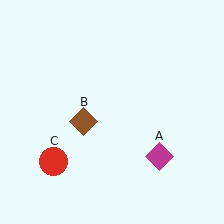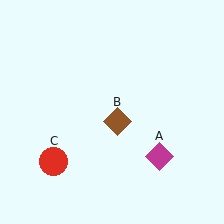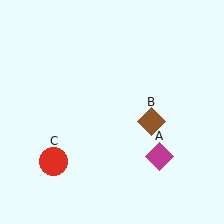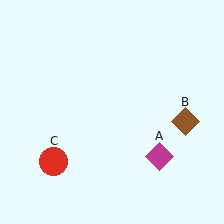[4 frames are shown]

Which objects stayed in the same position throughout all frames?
Magenta diamond (object A) and red circle (object C) remained stationary.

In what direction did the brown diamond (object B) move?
The brown diamond (object B) moved right.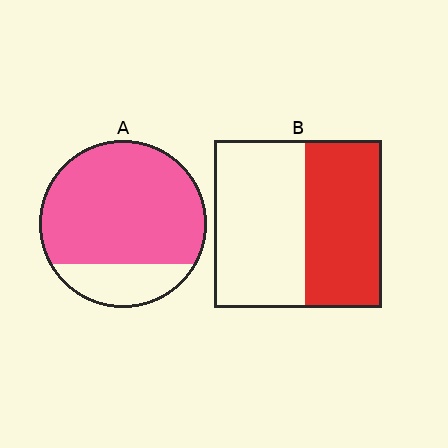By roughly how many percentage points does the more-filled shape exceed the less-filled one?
By roughly 35 percentage points (A over B).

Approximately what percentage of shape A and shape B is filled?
A is approximately 80% and B is approximately 45%.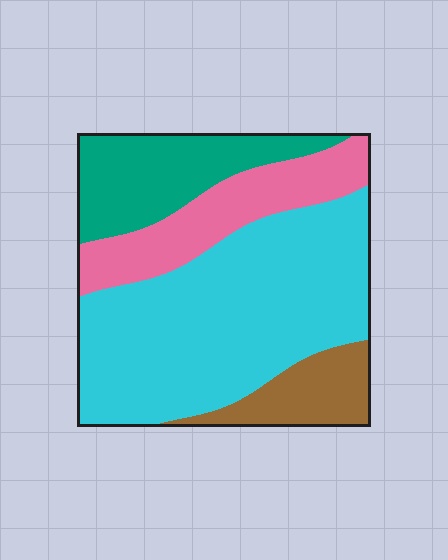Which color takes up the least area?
Brown, at roughly 10%.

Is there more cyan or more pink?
Cyan.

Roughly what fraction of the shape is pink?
Pink takes up about one fifth (1/5) of the shape.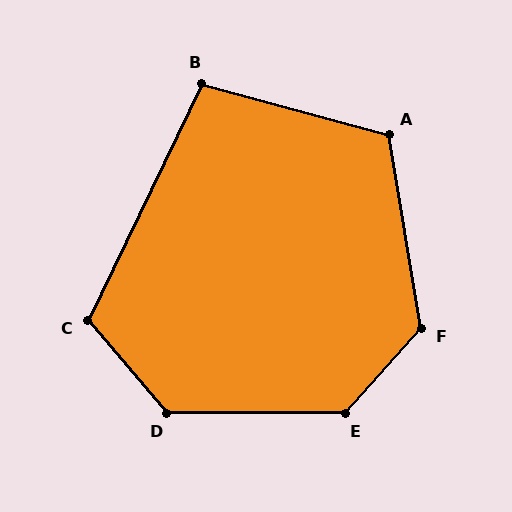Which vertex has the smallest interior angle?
B, at approximately 101 degrees.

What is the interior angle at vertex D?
Approximately 131 degrees (obtuse).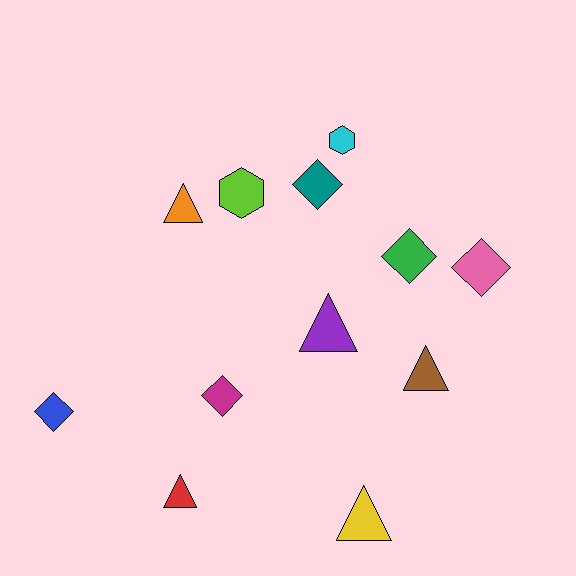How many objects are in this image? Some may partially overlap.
There are 12 objects.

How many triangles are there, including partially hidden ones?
There are 5 triangles.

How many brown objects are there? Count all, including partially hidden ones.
There is 1 brown object.